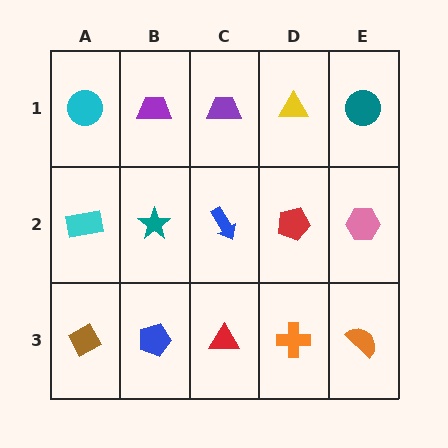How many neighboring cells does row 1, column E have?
2.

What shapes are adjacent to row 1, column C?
A blue arrow (row 2, column C), a purple trapezoid (row 1, column B), a yellow triangle (row 1, column D).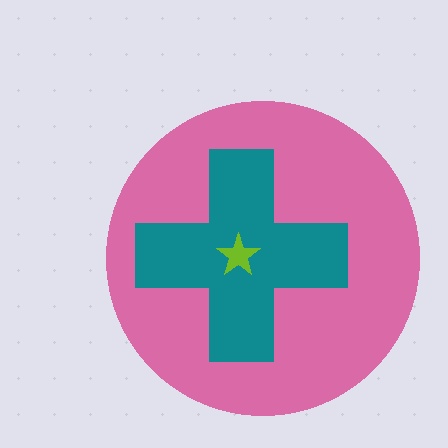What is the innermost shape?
The lime star.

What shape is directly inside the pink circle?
The teal cross.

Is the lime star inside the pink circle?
Yes.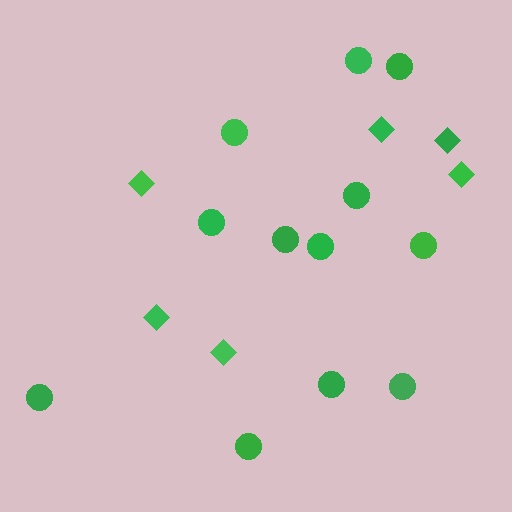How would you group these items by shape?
There are 2 groups: one group of circles (12) and one group of diamonds (6).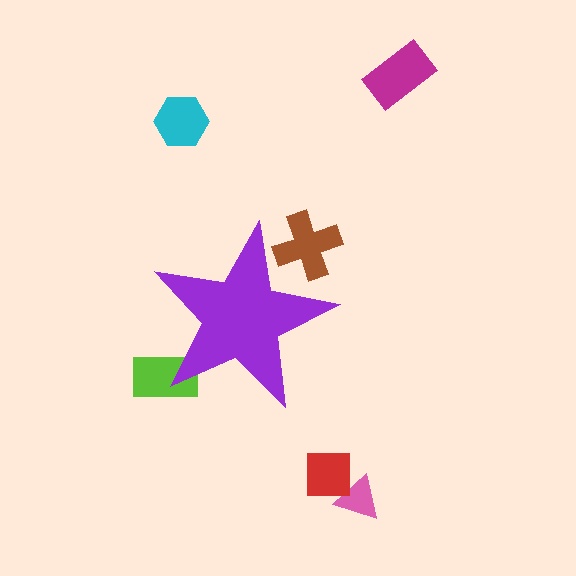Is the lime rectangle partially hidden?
Yes, the lime rectangle is partially hidden behind the purple star.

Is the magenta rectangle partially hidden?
No, the magenta rectangle is fully visible.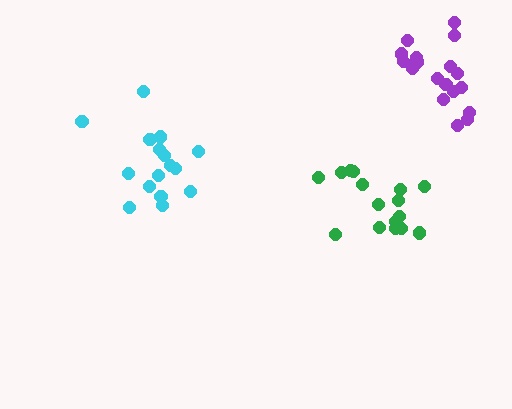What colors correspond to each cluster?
The clusters are colored: cyan, green, purple.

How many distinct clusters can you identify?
There are 3 distinct clusters.